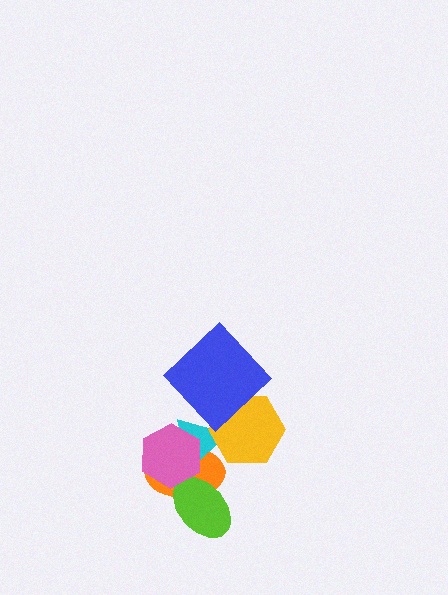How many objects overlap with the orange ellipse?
3 objects overlap with the orange ellipse.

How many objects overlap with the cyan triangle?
3 objects overlap with the cyan triangle.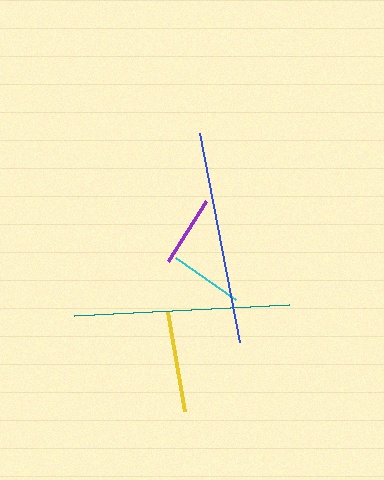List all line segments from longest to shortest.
From longest to shortest: teal, blue, yellow, cyan, purple.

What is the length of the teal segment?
The teal segment is approximately 215 pixels long.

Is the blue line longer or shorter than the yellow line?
The blue line is longer than the yellow line.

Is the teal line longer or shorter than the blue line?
The teal line is longer than the blue line.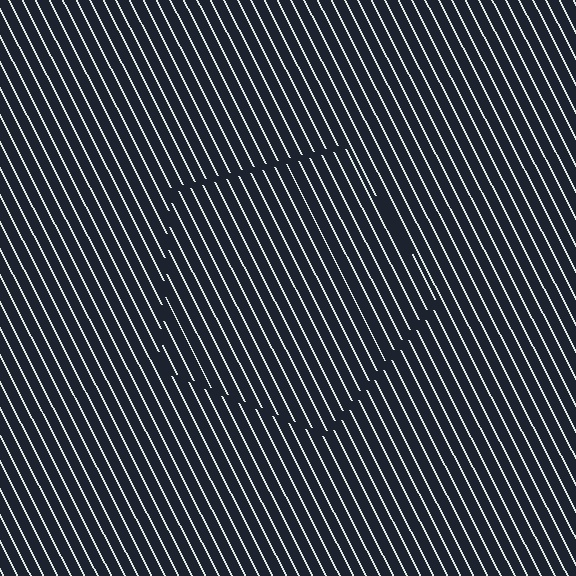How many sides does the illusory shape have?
5 sides — the line-ends trace a pentagon.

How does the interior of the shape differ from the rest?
The interior of the shape contains the same grating, shifted by half a period — the contour is defined by the phase discontinuity where line-ends from the inner and outer gratings abut.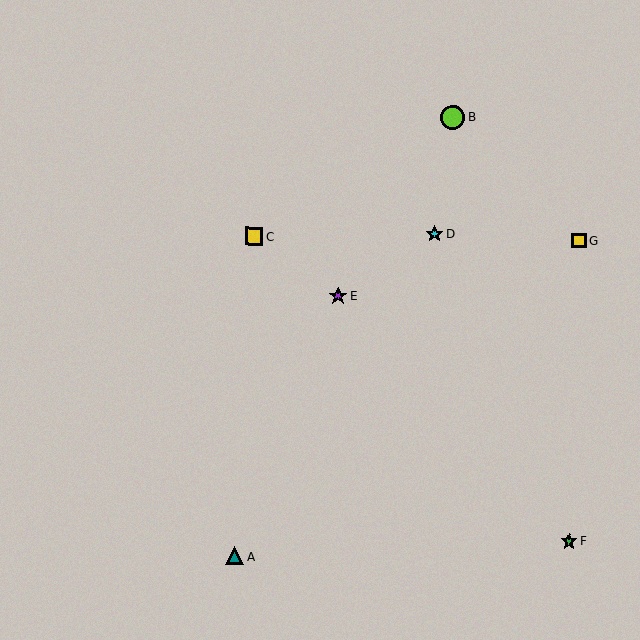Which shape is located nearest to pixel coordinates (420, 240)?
The cyan star (labeled D) at (434, 234) is nearest to that location.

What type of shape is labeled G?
Shape G is a yellow square.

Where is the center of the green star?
The center of the green star is at (569, 541).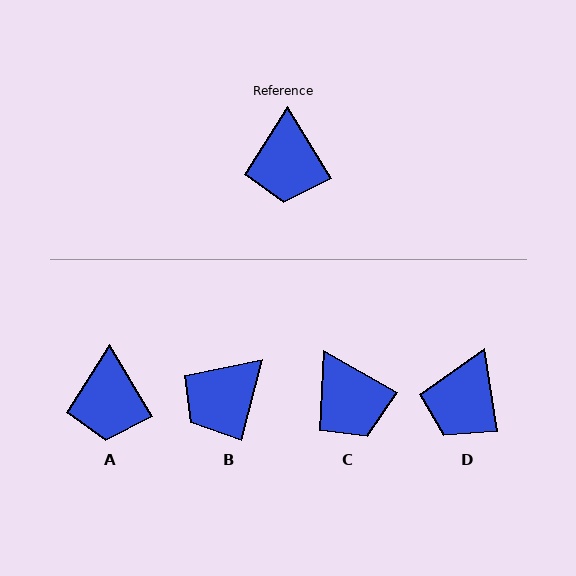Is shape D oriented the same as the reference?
No, it is off by about 23 degrees.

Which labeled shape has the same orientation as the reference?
A.